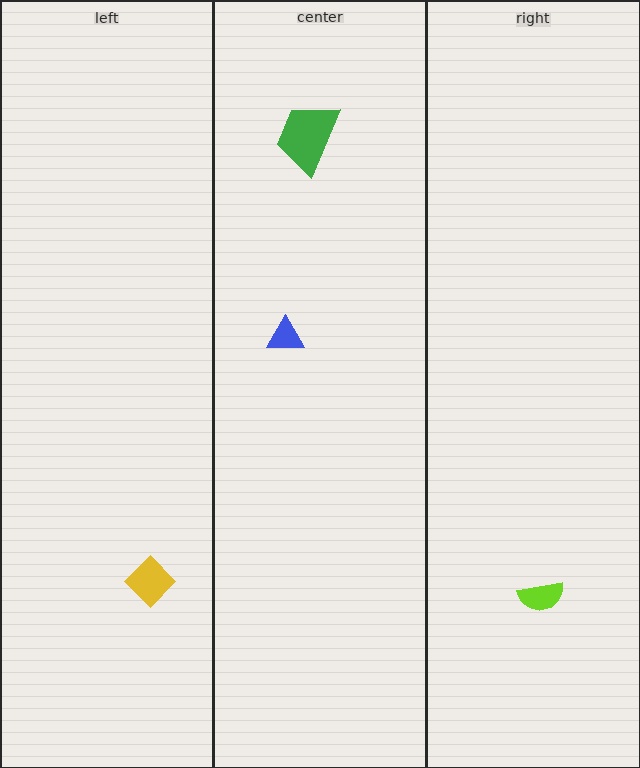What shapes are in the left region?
The yellow diamond.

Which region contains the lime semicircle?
The right region.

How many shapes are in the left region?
1.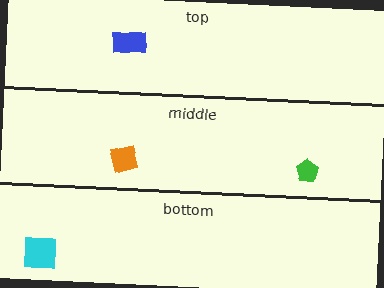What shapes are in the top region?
The blue rectangle.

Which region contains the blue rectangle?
The top region.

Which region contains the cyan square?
The bottom region.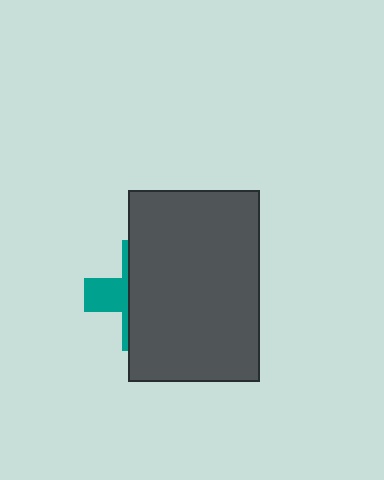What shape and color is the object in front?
The object in front is a dark gray rectangle.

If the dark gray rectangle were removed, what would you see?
You would see the complete teal cross.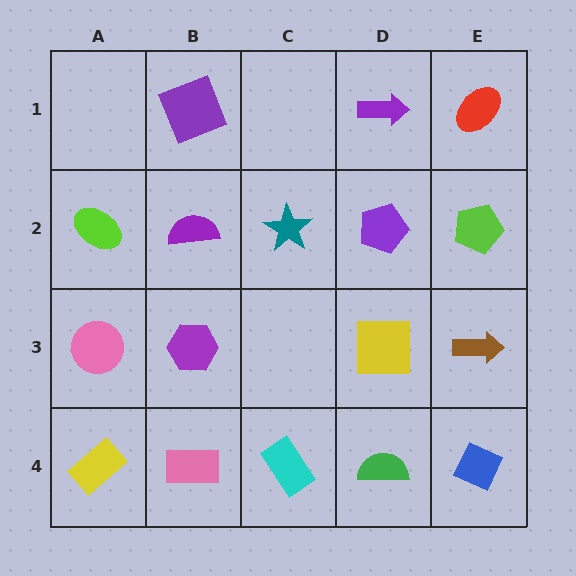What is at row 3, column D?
A yellow square.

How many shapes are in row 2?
5 shapes.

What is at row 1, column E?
A red ellipse.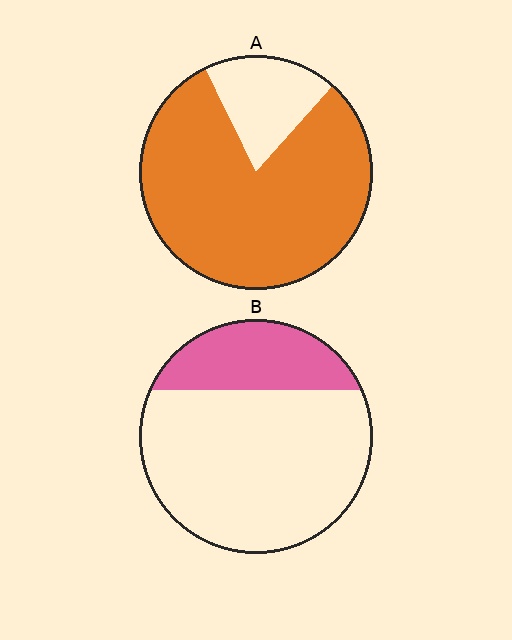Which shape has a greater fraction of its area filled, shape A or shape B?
Shape A.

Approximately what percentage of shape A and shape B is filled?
A is approximately 80% and B is approximately 25%.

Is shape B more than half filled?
No.